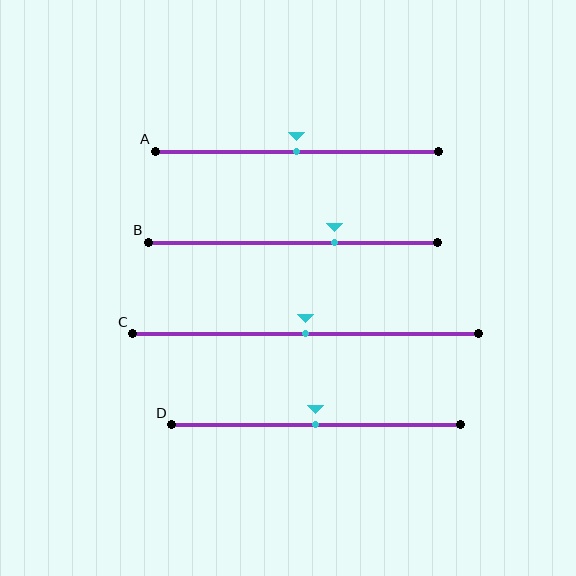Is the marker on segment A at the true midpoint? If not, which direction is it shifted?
Yes, the marker on segment A is at the true midpoint.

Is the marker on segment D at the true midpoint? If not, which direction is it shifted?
Yes, the marker on segment D is at the true midpoint.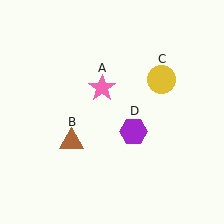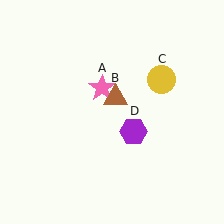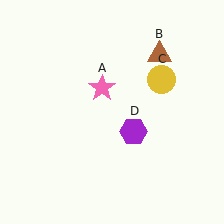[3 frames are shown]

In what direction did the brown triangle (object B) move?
The brown triangle (object B) moved up and to the right.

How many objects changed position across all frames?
1 object changed position: brown triangle (object B).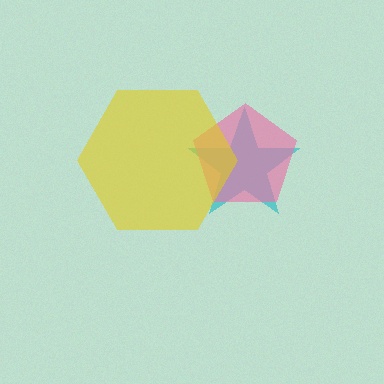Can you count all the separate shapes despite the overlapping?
Yes, there are 3 separate shapes.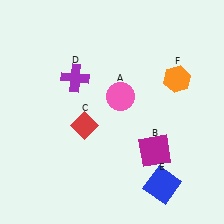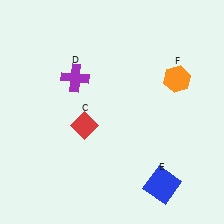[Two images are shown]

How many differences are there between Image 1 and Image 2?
There are 2 differences between the two images.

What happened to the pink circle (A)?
The pink circle (A) was removed in Image 2. It was in the top-right area of Image 1.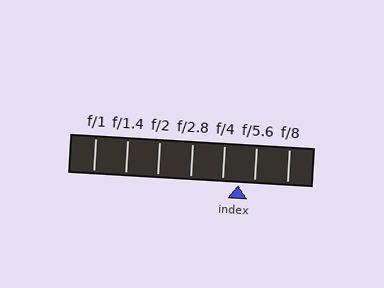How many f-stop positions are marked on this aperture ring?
There are 7 f-stop positions marked.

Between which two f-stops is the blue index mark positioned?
The index mark is between f/4 and f/5.6.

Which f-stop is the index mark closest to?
The index mark is closest to f/4.